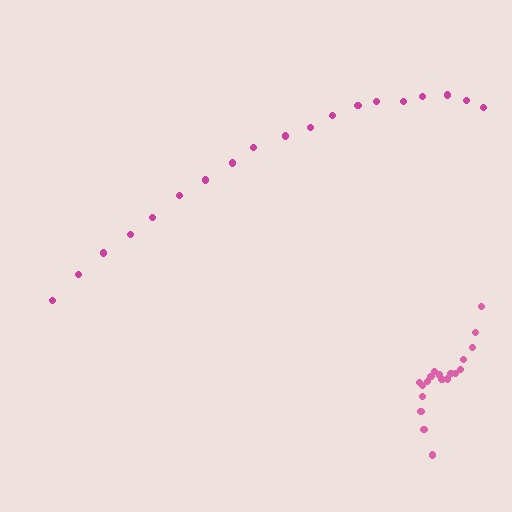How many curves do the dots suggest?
There are 2 distinct paths.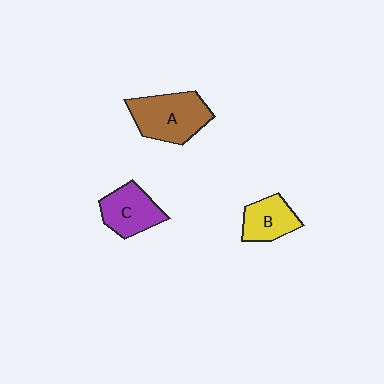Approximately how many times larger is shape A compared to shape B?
Approximately 1.6 times.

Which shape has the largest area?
Shape A (brown).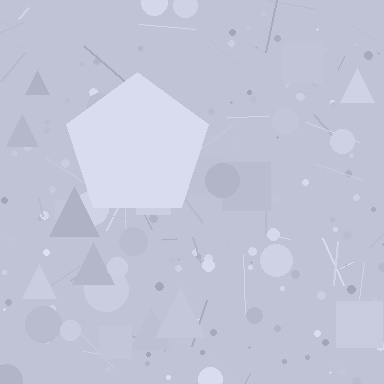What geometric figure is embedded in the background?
A pentagon is embedded in the background.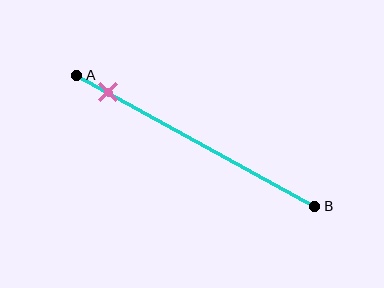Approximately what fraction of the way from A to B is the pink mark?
The pink mark is approximately 15% of the way from A to B.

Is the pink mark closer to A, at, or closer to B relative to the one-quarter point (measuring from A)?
The pink mark is closer to point A than the one-quarter point of segment AB.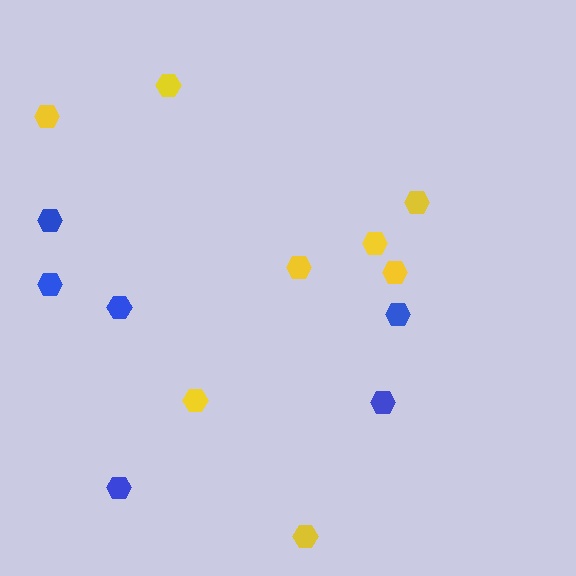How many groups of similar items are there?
There are 2 groups: one group of yellow hexagons (8) and one group of blue hexagons (6).